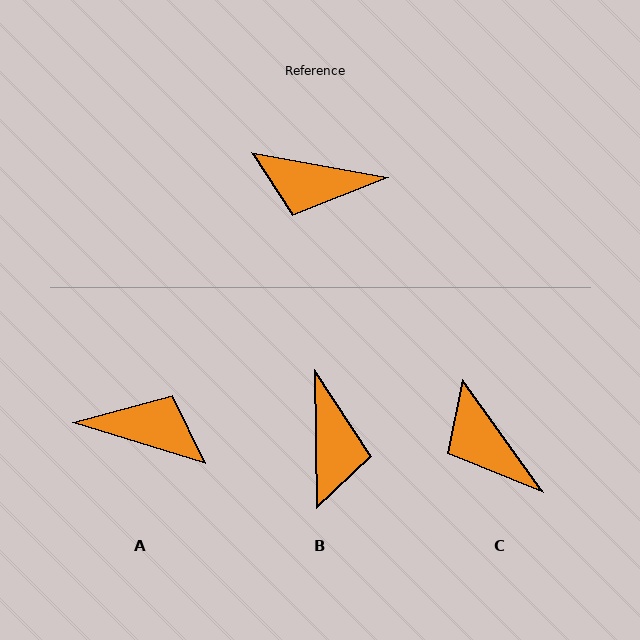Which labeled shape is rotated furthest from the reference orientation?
A, about 173 degrees away.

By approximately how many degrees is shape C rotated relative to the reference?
Approximately 44 degrees clockwise.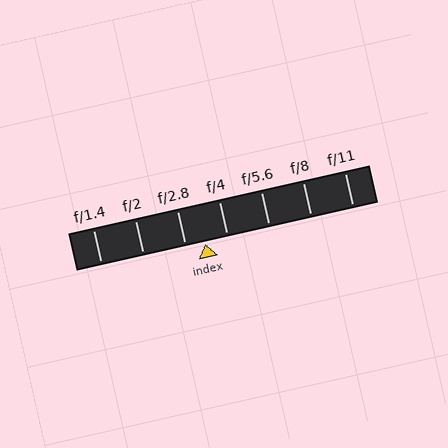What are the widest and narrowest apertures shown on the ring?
The widest aperture shown is f/1.4 and the narrowest is f/11.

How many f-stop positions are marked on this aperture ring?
There are 7 f-stop positions marked.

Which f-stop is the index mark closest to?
The index mark is closest to f/2.8.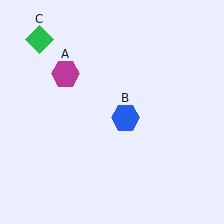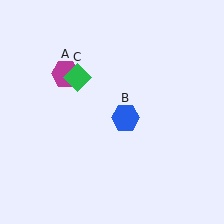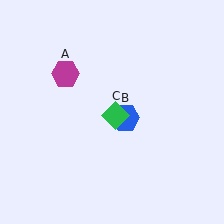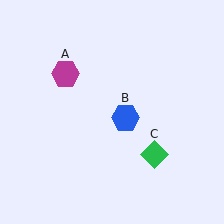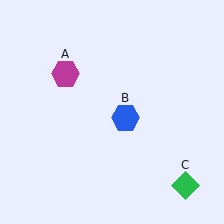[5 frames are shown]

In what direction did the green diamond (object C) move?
The green diamond (object C) moved down and to the right.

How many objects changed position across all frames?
1 object changed position: green diamond (object C).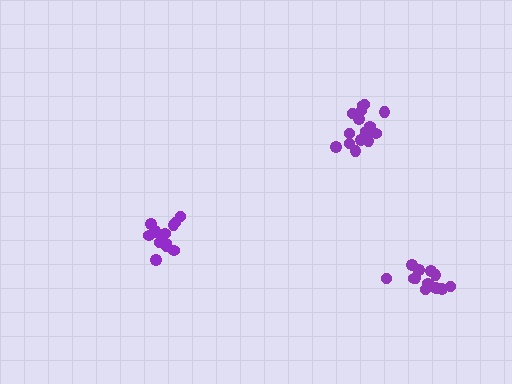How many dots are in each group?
Group 1: 16 dots, Group 2: 12 dots, Group 3: 14 dots (42 total).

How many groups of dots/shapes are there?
There are 3 groups.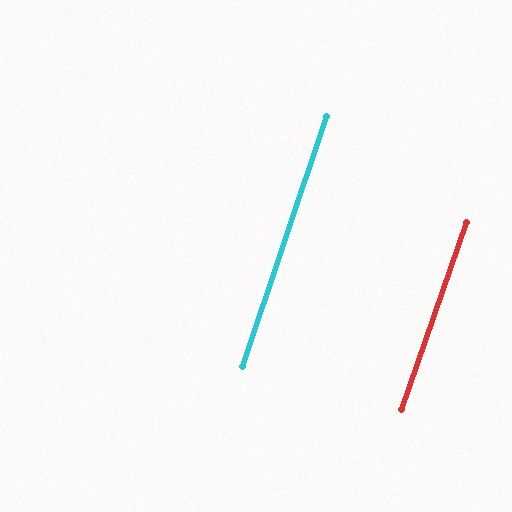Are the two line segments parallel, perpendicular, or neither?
Parallel — their directions differ by only 0.7°.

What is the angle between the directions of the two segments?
Approximately 1 degree.